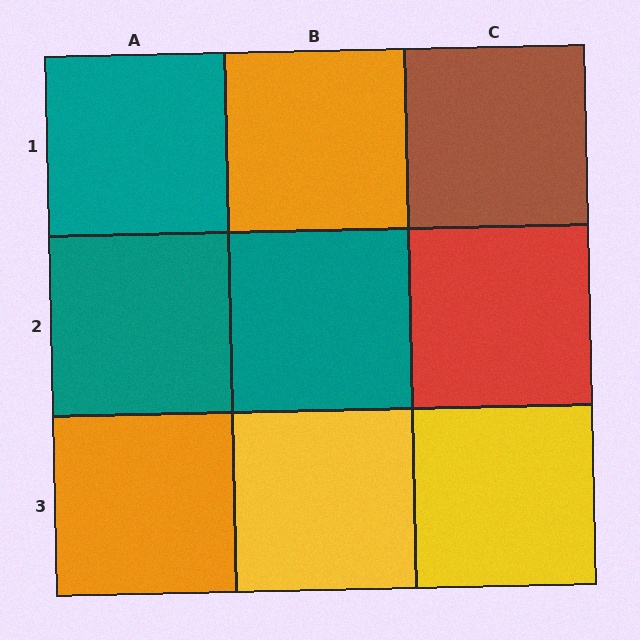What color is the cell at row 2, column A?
Teal.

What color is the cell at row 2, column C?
Red.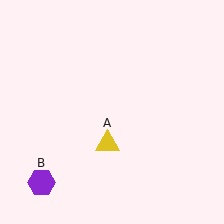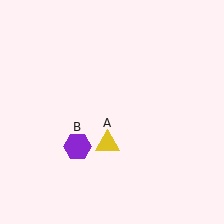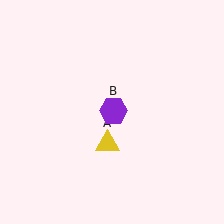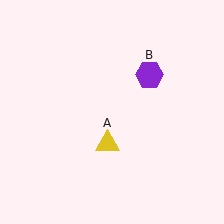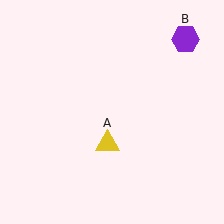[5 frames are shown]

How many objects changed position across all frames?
1 object changed position: purple hexagon (object B).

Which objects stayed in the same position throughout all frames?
Yellow triangle (object A) remained stationary.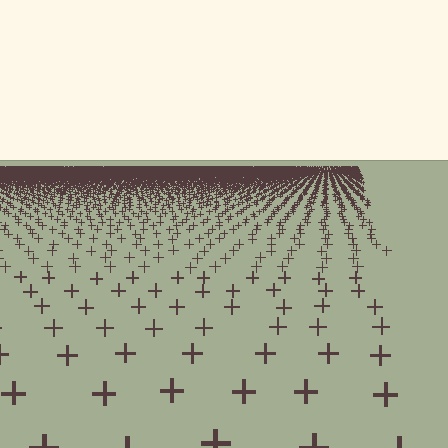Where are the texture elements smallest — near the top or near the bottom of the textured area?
Near the top.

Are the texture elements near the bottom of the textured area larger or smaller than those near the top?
Larger. Near the bottom, elements are closer to the viewer and appear at a bigger on-screen size.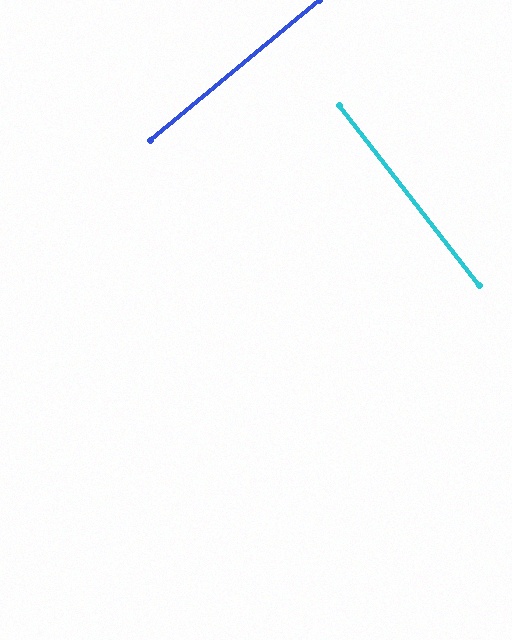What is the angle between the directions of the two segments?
Approximately 88 degrees.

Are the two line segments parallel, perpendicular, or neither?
Perpendicular — they meet at approximately 88°.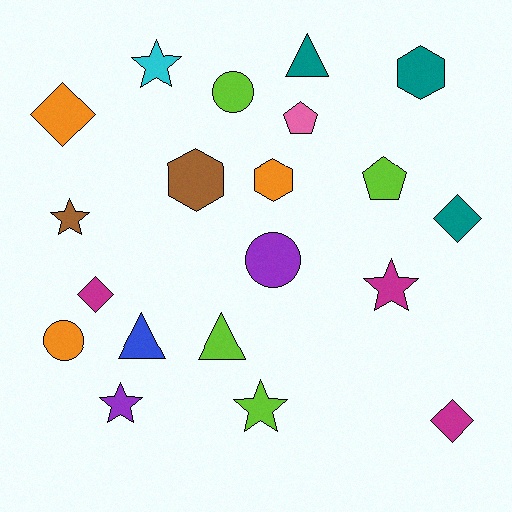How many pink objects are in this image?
There is 1 pink object.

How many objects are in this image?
There are 20 objects.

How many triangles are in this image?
There are 3 triangles.